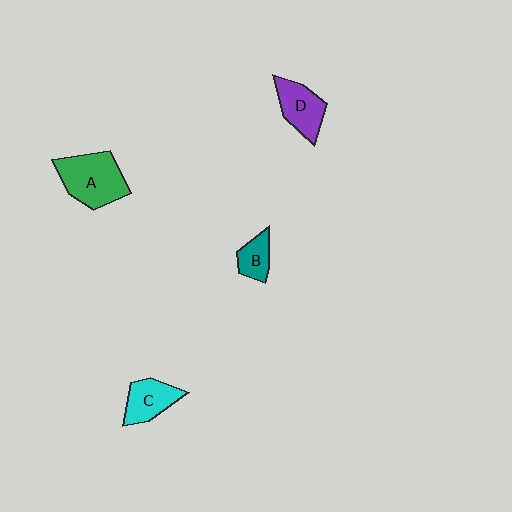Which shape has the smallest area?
Shape B (teal).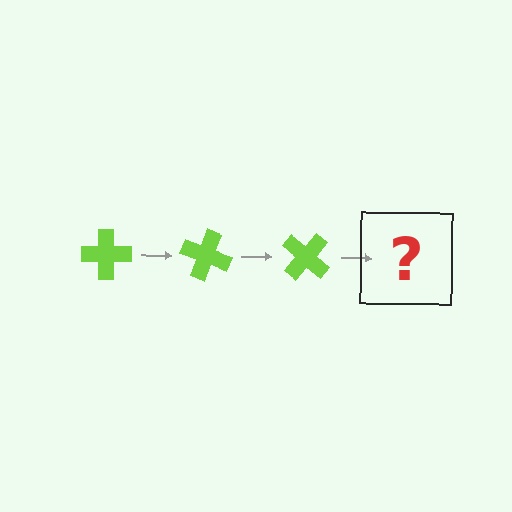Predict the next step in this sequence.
The next step is a lime cross rotated 60 degrees.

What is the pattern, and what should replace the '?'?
The pattern is that the cross rotates 20 degrees each step. The '?' should be a lime cross rotated 60 degrees.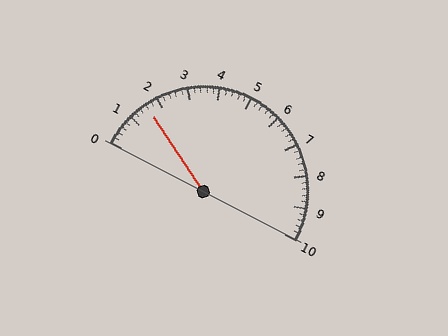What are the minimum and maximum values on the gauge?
The gauge ranges from 0 to 10.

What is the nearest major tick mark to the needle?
The nearest major tick mark is 2.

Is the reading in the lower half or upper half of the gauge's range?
The reading is in the lower half of the range (0 to 10).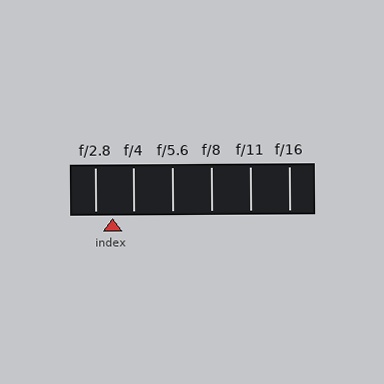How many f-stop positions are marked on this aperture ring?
There are 6 f-stop positions marked.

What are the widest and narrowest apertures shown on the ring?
The widest aperture shown is f/2.8 and the narrowest is f/16.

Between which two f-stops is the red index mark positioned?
The index mark is between f/2.8 and f/4.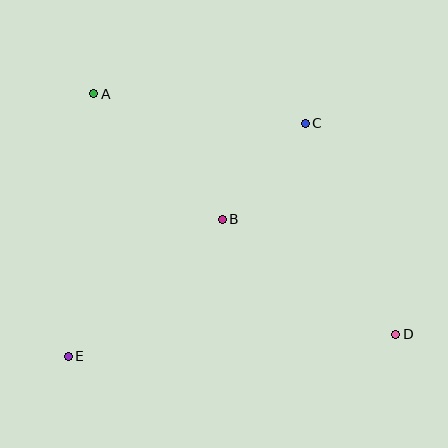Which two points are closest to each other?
Points B and C are closest to each other.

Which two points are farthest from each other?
Points A and D are farthest from each other.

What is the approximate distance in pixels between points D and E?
The distance between D and E is approximately 328 pixels.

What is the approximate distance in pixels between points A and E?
The distance between A and E is approximately 264 pixels.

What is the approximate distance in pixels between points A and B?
The distance between A and B is approximately 180 pixels.